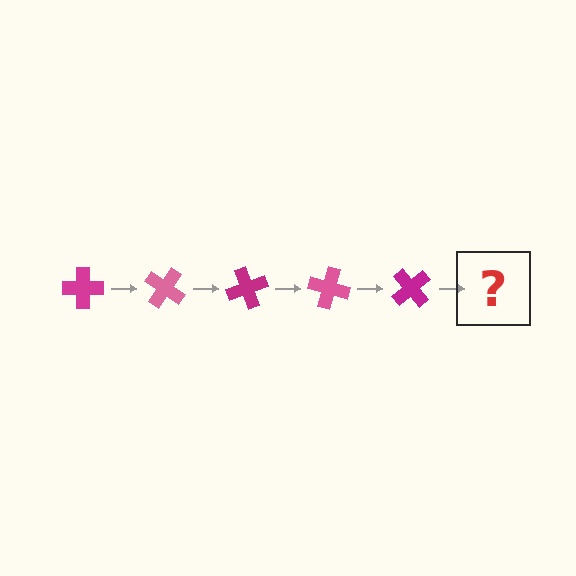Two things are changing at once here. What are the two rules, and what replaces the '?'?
The two rules are that it rotates 35 degrees each step and the color cycles through magenta and pink. The '?' should be a pink cross, rotated 175 degrees from the start.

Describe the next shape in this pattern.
It should be a pink cross, rotated 175 degrees from the start.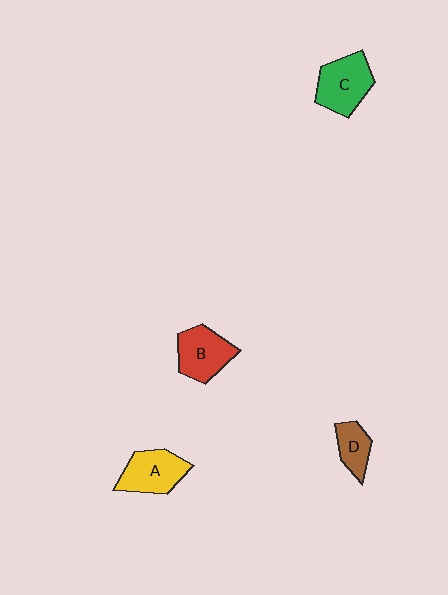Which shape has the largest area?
Shape C (green).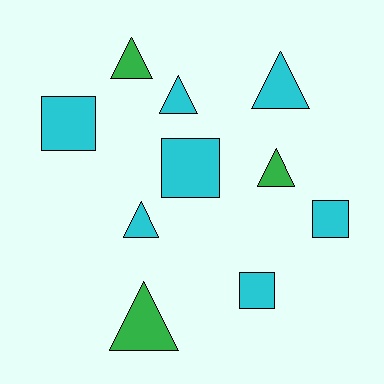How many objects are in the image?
There are 10 objects.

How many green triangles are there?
There are 3 green triangles.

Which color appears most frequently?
Cyan, with 7 objects.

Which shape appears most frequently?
Triangle, with 6 objects.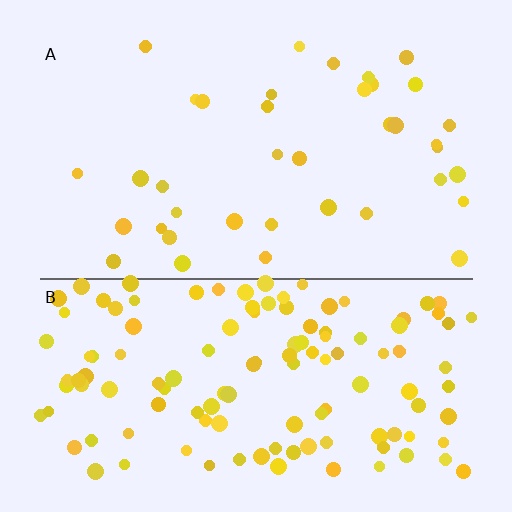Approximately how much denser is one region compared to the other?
Approximately 3.3× — region B over region A.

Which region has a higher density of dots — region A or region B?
B (the bottom).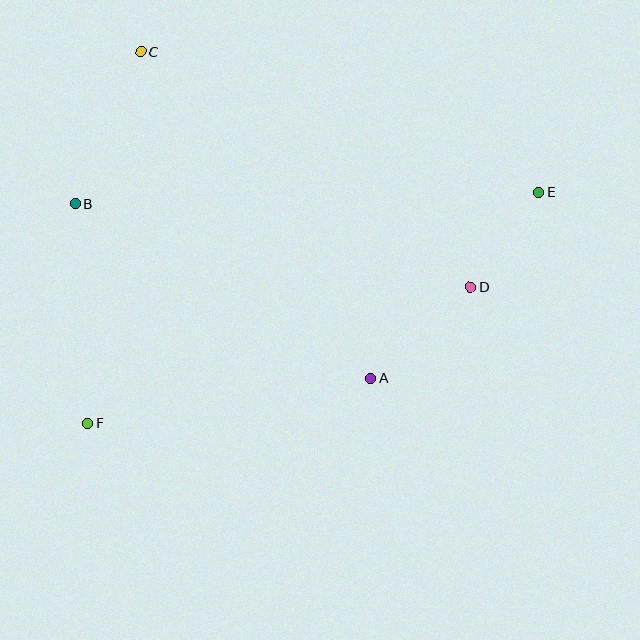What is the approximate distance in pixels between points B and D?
The distance between B and D is approximately 404 pixels.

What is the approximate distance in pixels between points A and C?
The distance between A and C is approximately 400 pixels.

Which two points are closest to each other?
Points D and E are closest to each other.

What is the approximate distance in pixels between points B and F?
The distance between B and F is approximately 220 pixels.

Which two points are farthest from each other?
Points E and F are farthest from each other.